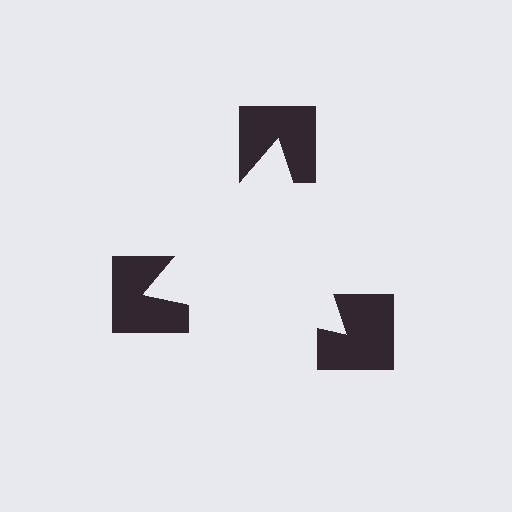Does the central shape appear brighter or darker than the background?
It typically appears slightly brighter than the background, even though no actual brightness change is drawn.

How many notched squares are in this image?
There are 3 — one at each vertex of the illusory triangle.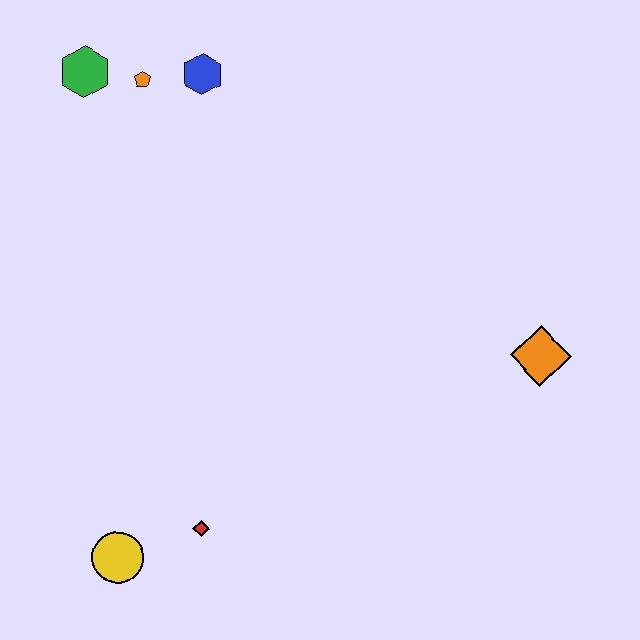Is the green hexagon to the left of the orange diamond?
Yes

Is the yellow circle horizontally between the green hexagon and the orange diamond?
Yes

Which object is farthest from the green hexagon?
The orange diamond is farthest from the green hexagon.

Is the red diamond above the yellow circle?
Yes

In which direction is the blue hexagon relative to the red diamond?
The blue hexagon is above the red diamond.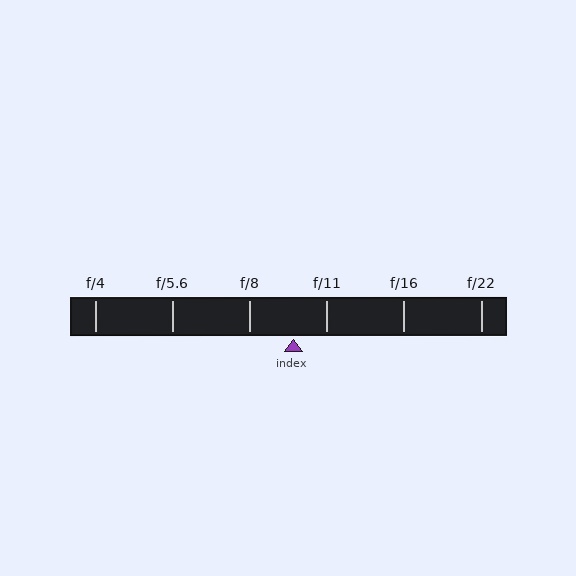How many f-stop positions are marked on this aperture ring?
There are 6 f-stop positions marked.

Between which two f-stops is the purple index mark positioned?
The index mark is between f/8 and f/11.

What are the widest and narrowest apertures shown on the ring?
The widest aperture shown is f/4 and the narrowest is f/22.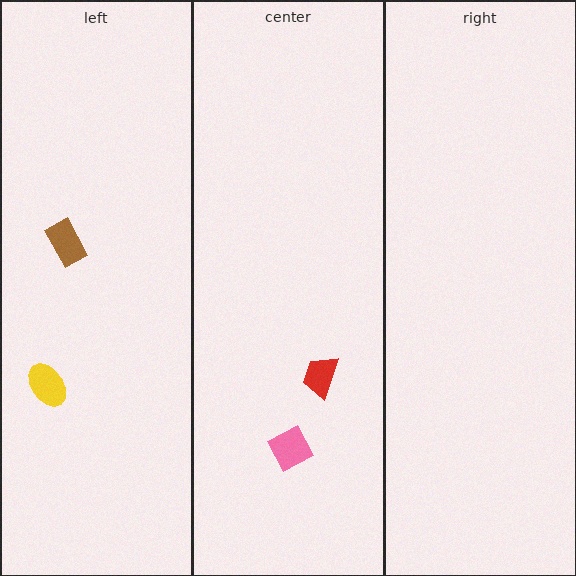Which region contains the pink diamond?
The center region.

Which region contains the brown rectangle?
The left region.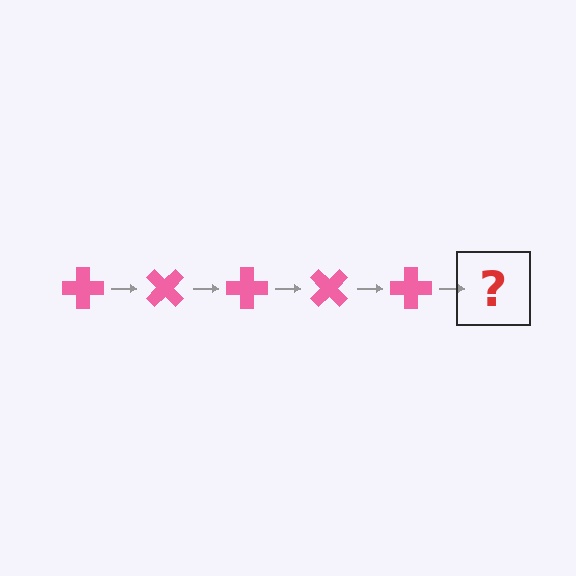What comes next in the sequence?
The next element should be a pink cross rotated 225 degrees.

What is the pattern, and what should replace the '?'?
The pattern is that the cross rotates 45 degrees each step. The '?' should be a pink cross rotated 225 degrees.